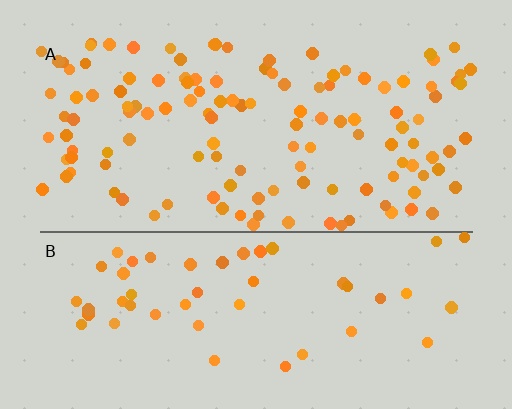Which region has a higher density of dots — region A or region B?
A (the top).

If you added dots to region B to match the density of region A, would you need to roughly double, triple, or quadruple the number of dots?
Approximately double.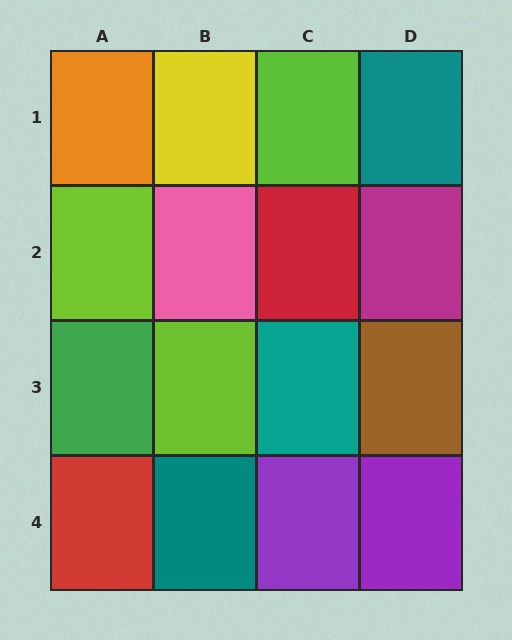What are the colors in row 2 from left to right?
Lime, pink, red, magenta.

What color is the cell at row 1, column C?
Lime.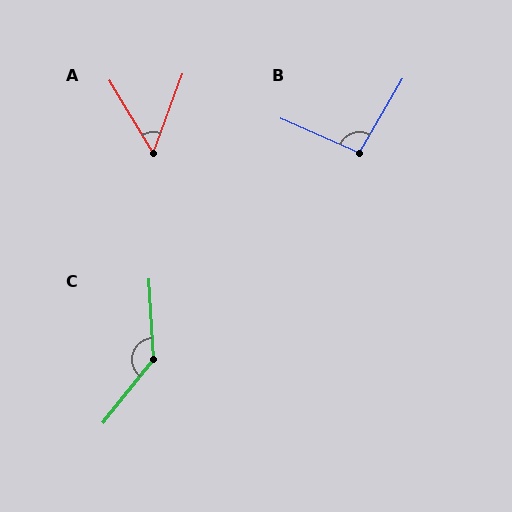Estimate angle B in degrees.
Approximately 96 degrees.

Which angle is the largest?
C, at approximately 138 degrees.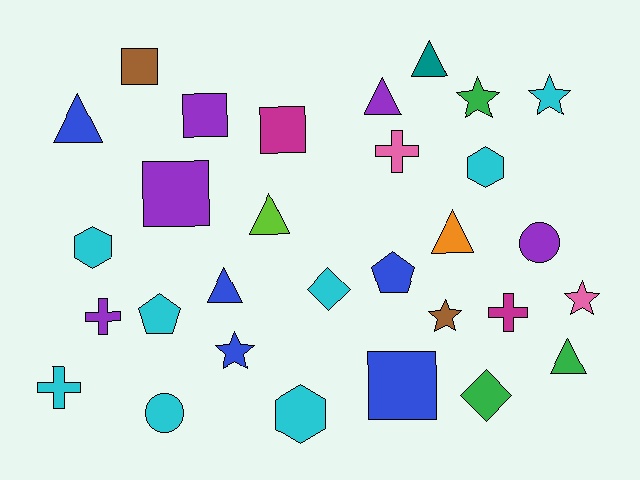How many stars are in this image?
There are 5 stars.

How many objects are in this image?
There are 30 objects.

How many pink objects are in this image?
There are 2 pink objects.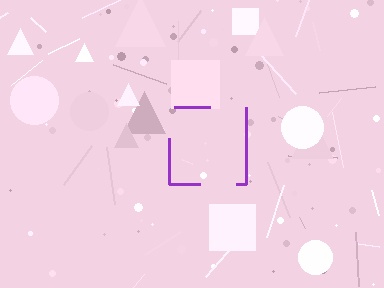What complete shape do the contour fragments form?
The contour fragments form a square.